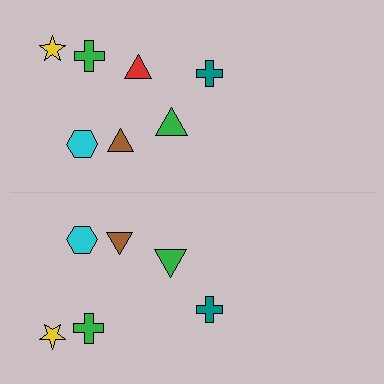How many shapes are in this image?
There are 13 shapes in this image.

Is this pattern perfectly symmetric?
No, the pattern is not perfectly symmetric. A red triangle is missing from the bottom side.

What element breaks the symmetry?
A red triangle is missing from the bottom side.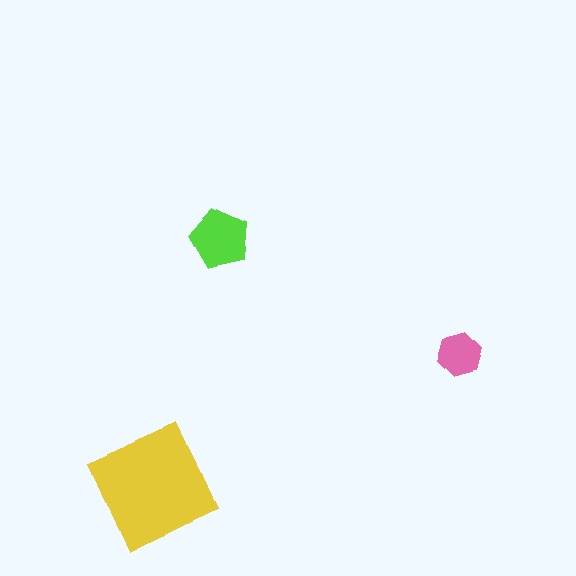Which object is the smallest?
The pink hexagon.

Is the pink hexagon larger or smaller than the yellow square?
Smaller.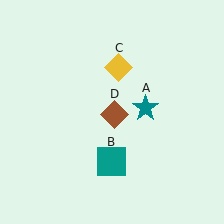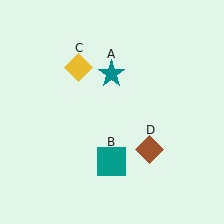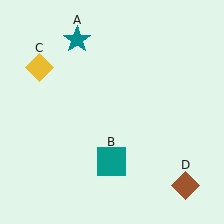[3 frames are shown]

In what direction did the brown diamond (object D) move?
The brown diamond (object D) moved down and to the right.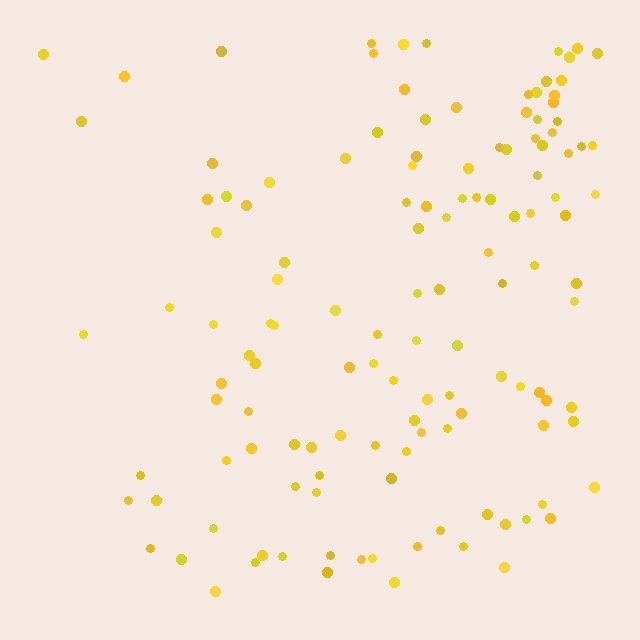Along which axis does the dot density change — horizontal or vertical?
Horizontal.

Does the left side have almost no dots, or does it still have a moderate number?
Still a moderate number, just noticeably fewer than the right.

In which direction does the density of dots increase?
From left to right, with the right side densest.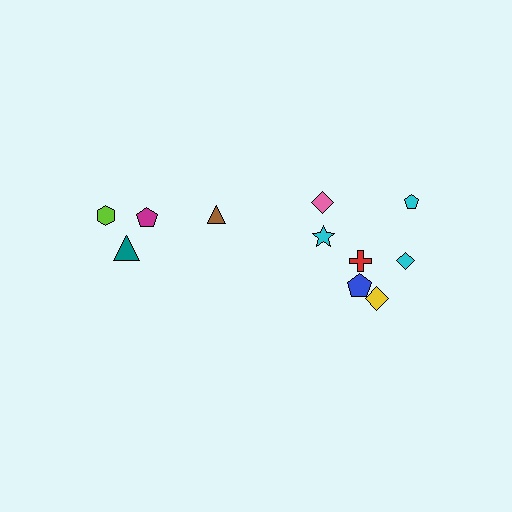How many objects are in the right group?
There are 7 objects.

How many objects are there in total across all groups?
There are 11 objects.